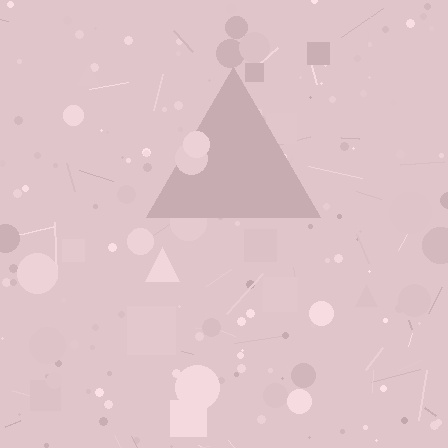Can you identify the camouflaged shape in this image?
The camouflaged shape is a triangle.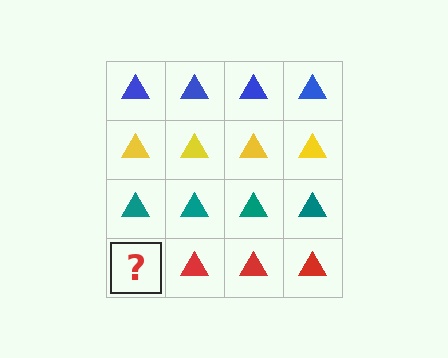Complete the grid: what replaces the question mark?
The question mark should be replaced with a red triangle.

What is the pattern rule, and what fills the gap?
The rule is that each row has a consistent color. The gap should be filled with a red triangle.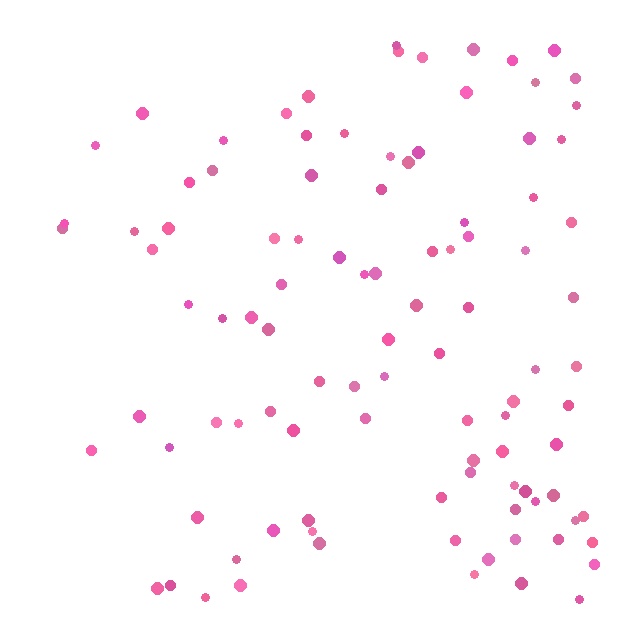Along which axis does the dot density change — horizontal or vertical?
Horizontal.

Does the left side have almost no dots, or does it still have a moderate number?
Still a moderate number, just noticeably fewer than the right.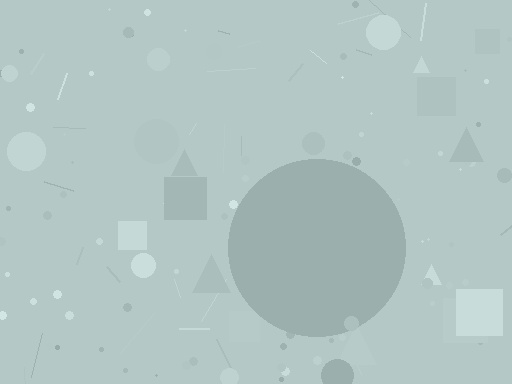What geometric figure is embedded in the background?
A circle is embedded in the background.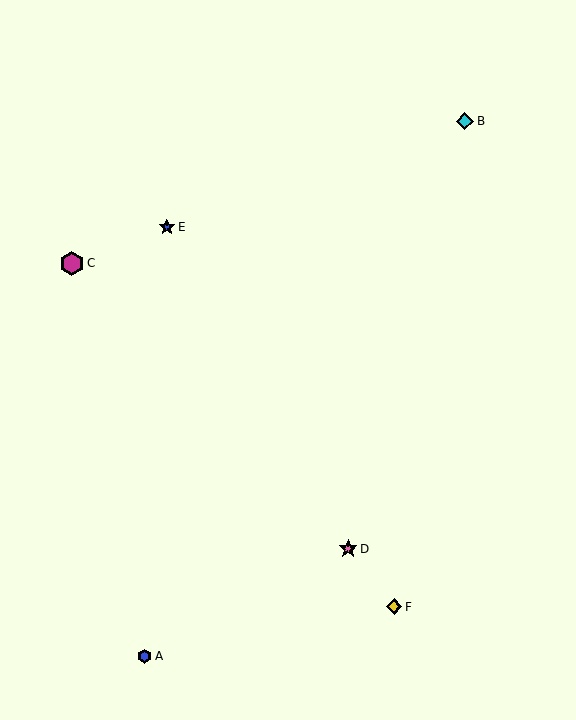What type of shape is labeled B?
Shape B is a cyan diamond.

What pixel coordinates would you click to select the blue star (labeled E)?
Click at (167, 227) to select the blue star E.